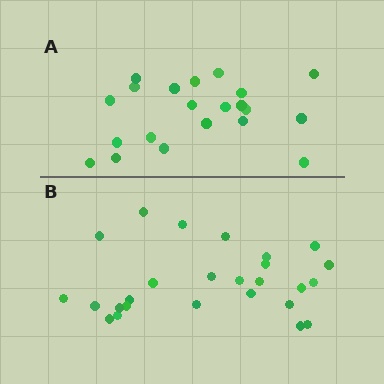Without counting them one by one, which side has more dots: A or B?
Region B (the bottom region) has more dots.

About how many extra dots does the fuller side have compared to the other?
Region B has about 5 more dots than region A.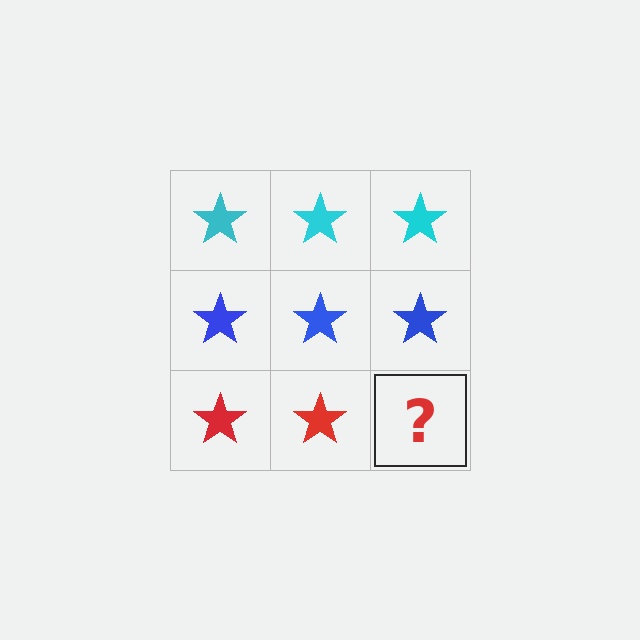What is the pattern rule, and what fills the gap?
The rule is that each row has a consistent color. The gap should be filled with a red star.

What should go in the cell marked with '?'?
The missing cell should contain a red star.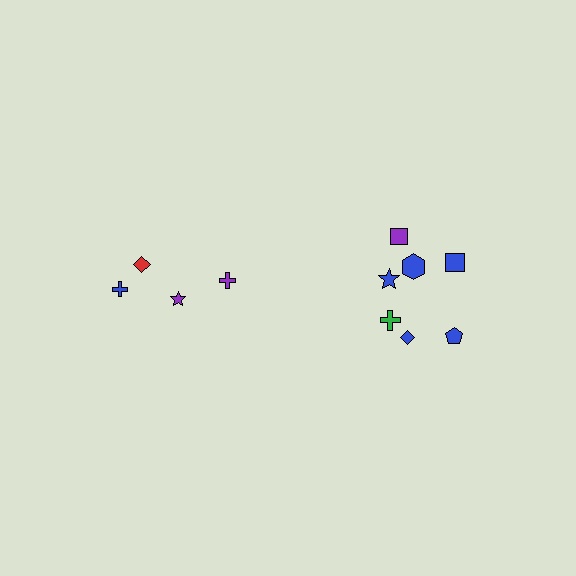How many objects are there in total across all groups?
There are 11 objects.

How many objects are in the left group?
There are 4 objects.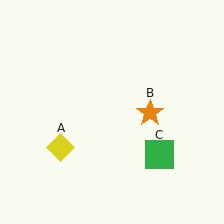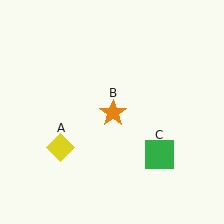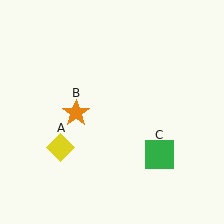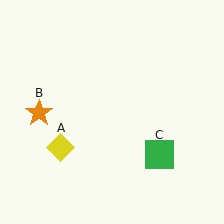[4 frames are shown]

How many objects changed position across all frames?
1 object changed position: orange star (object B).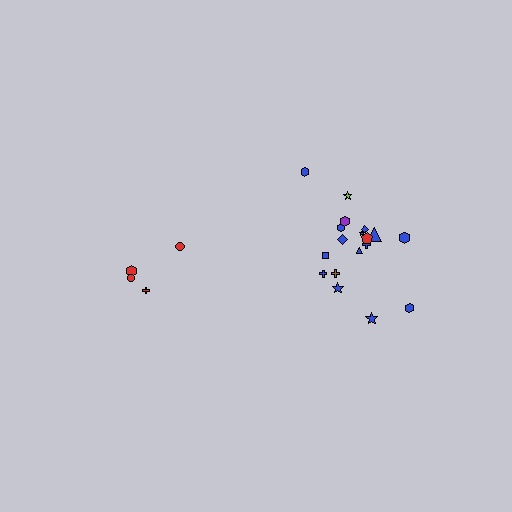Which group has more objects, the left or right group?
The right group.